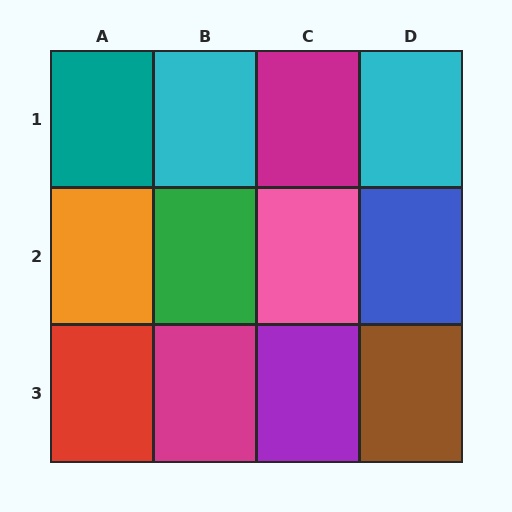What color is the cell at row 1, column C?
Magenta.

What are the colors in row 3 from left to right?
Red, magenta, purple, brown.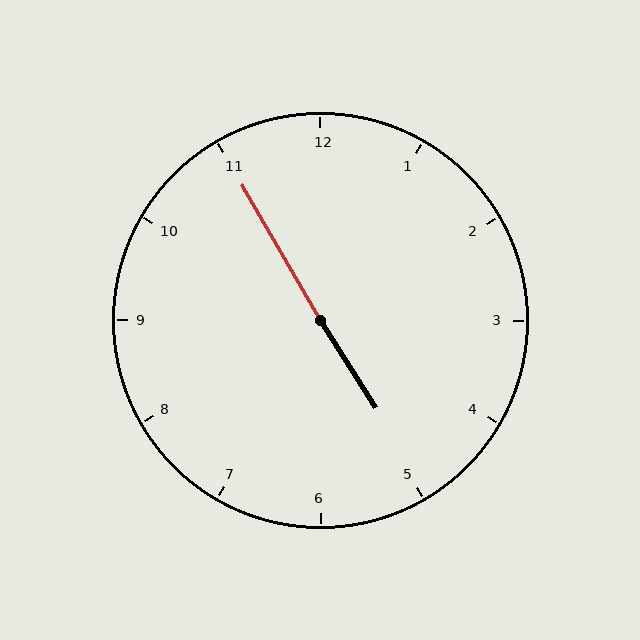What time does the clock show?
4:55.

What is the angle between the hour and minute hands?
Approximately 178 degrees.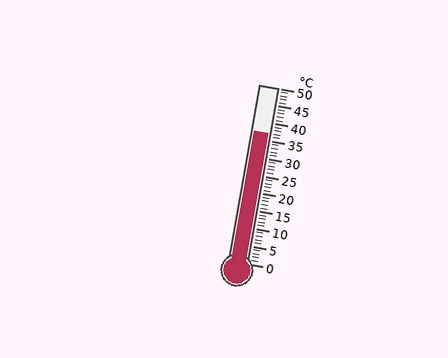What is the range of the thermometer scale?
The thermometer scale ranges from 0°C to 50°C.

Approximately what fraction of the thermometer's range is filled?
The thermometer is filled to approximately 75% of its range.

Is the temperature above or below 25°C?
The temperature is above 25°C.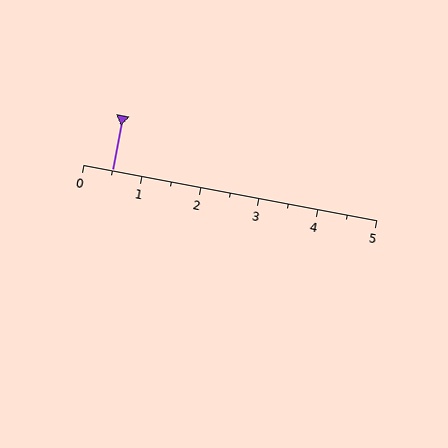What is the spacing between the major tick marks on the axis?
The major ticks are spaced 1 apart.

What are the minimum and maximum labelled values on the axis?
The axis runs from 0 to 5.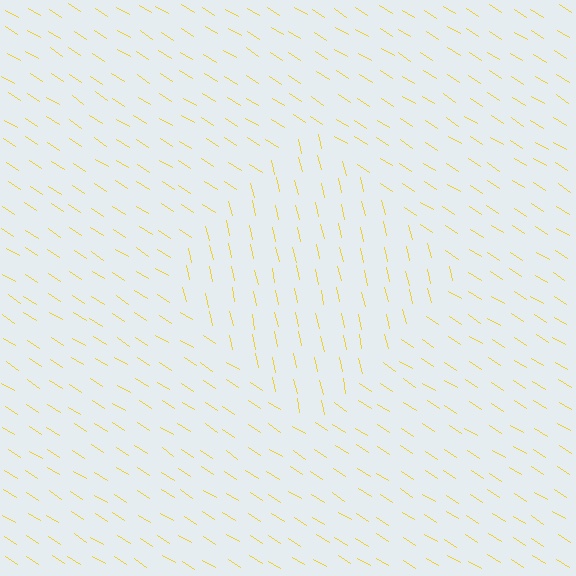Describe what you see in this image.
The image is filled with small yellow line segments. A diamond region in the image has lines oriented differently from the surrounding lines, creating a visible texture boundary.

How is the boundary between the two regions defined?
The boundary is defined purely by a change in line orientation (approximately 45 degrees difference). All lines are the same color and thickness.